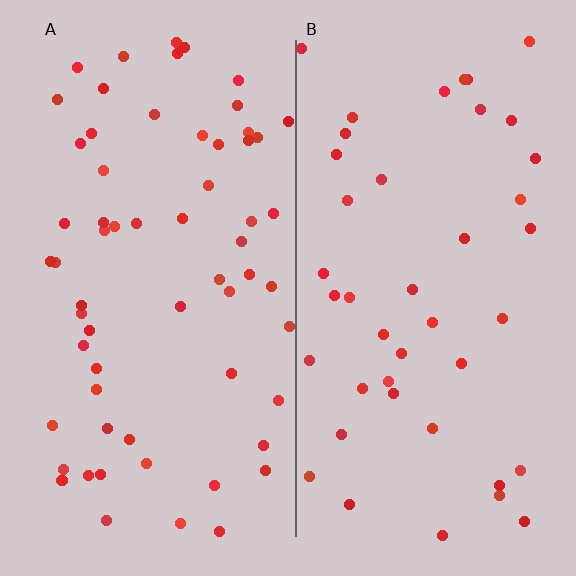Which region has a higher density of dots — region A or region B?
A (the left).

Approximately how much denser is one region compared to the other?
Approximately 1.5× — region A over region B.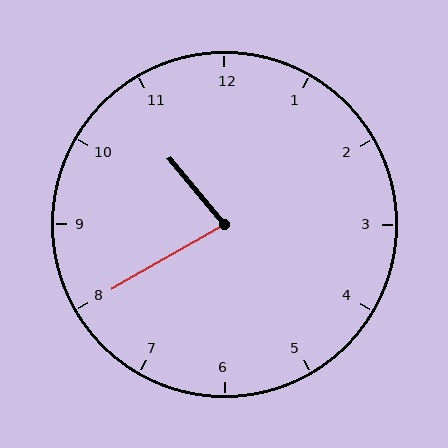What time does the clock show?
10:40.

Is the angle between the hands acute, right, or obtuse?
It is acute.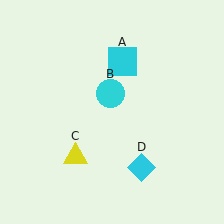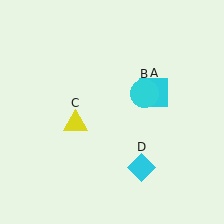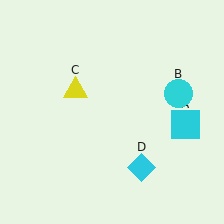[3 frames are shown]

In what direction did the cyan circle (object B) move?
The cyan circle (object B) moved right.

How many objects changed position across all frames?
3 objects changed position: cyan square (object A), cyan circle (object B), yellow triangle (object C).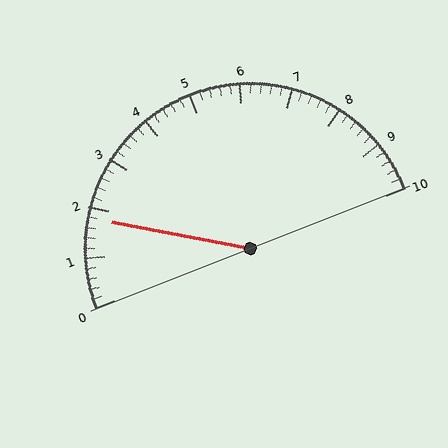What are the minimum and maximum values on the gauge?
The gauge ranges from 0 to 10.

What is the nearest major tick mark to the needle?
The nearest major tick mark is 2.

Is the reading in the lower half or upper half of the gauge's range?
The reading is in the lower half of the range (0 to 10).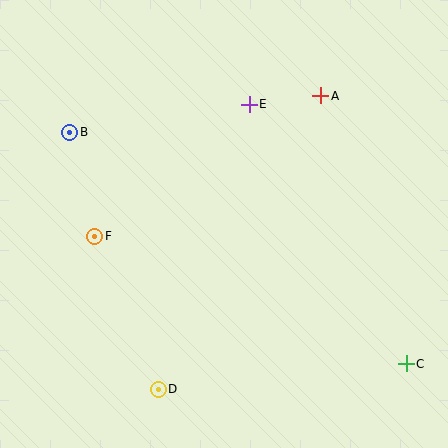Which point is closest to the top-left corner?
Point B is closest to the top-left corner.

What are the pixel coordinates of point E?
Point E is at (249, 104).